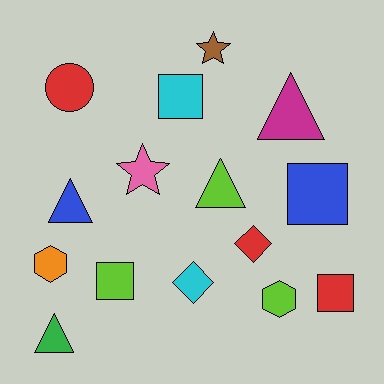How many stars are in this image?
There are 2 stars.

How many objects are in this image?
There are 15 objects.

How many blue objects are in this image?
There are 2 blue objects.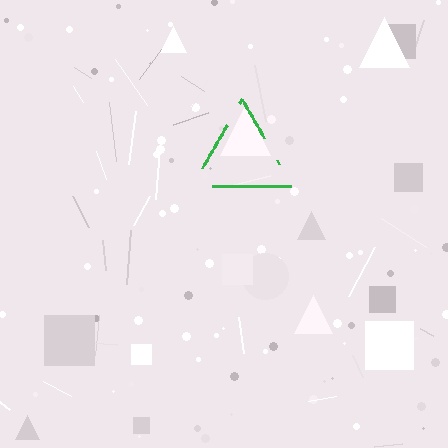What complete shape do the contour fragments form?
The contour fragments form a triangle.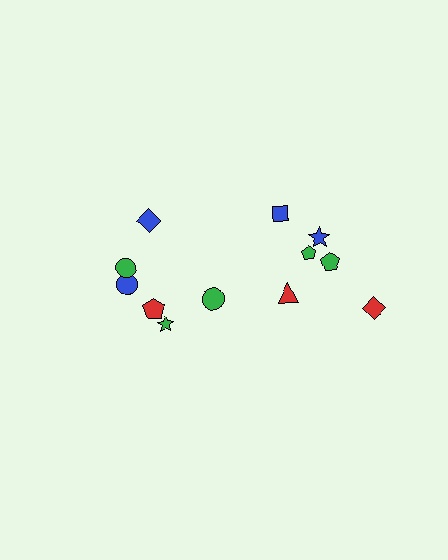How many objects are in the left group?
There are 5 objects.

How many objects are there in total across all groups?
There are 12 objects.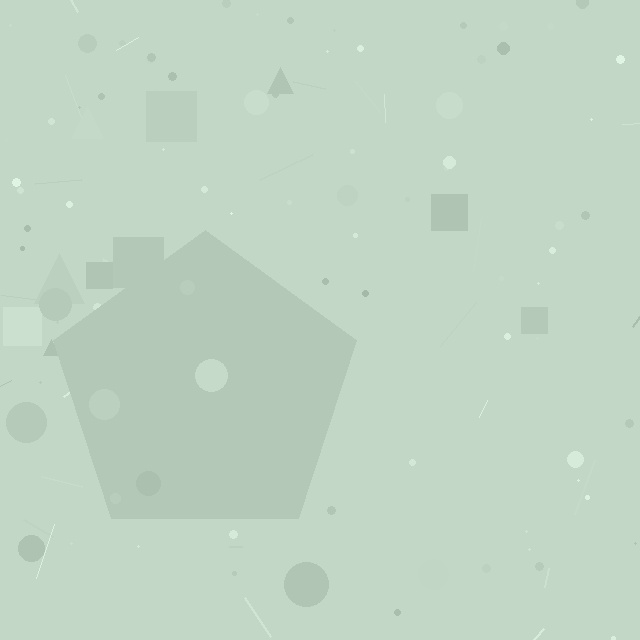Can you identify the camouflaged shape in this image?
The camouflaged shape is a pentagon.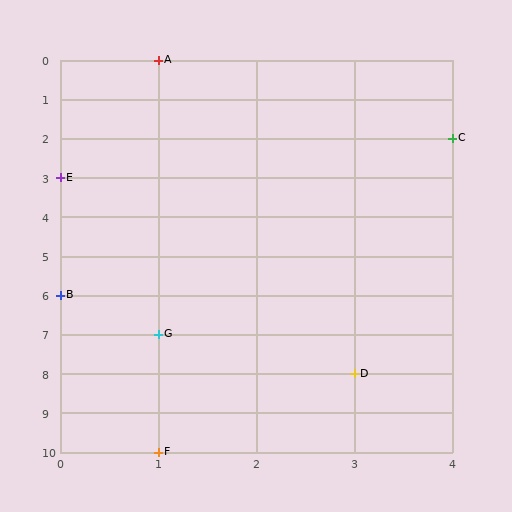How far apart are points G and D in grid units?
Points G and D are 2 columns and 1 row apart (about 2.2 grid units diagonally).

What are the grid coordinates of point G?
Point G is at grid coordinates (1, 7).